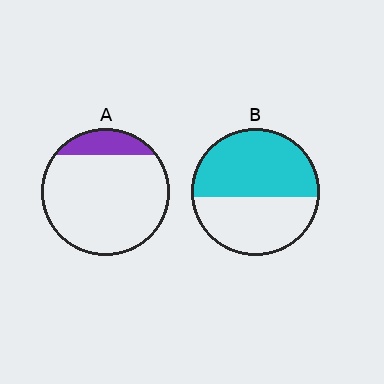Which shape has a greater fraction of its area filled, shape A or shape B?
Shape B.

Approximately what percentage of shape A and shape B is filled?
A is approximately 15% and B is approximately 55%.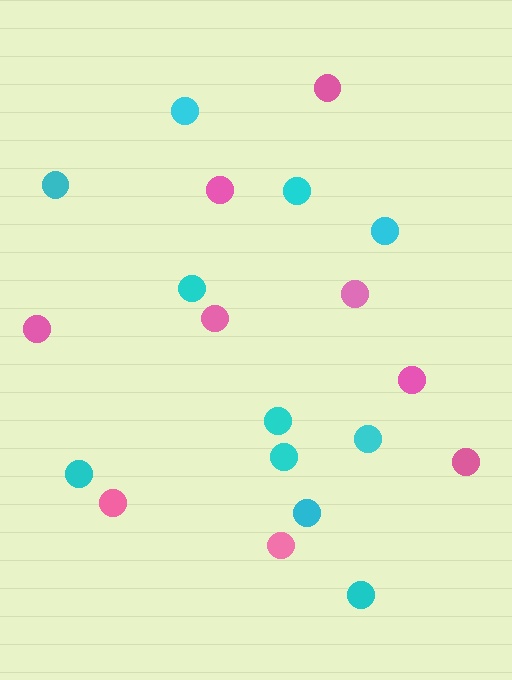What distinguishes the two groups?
There are 2 groups: one group of pink circles (9) and one group of cyan circles (11).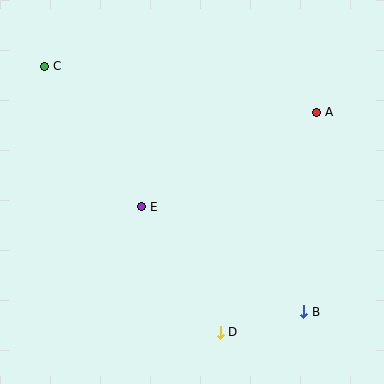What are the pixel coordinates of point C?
Point C is at (45, 66).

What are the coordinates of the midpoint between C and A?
The midpoint between C and A is at (181, 89).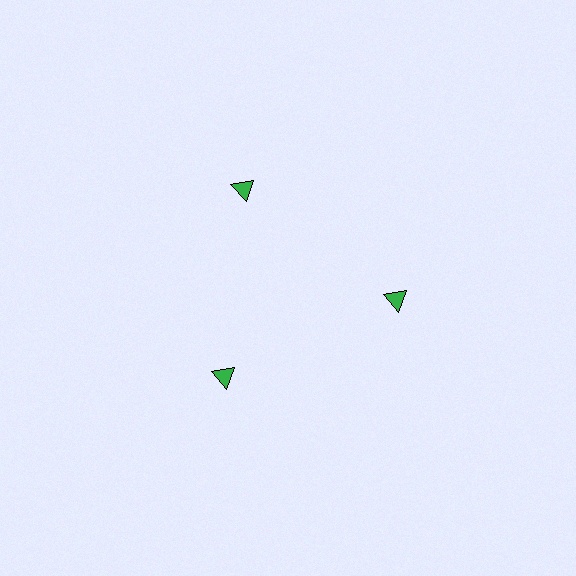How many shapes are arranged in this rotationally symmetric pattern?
There are 3 shapes, arranged in 3 groups of 1.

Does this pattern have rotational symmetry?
Yes, this pattern has 3-fold rotational symmetry. It looks the same after rotating 120 degrees around the center.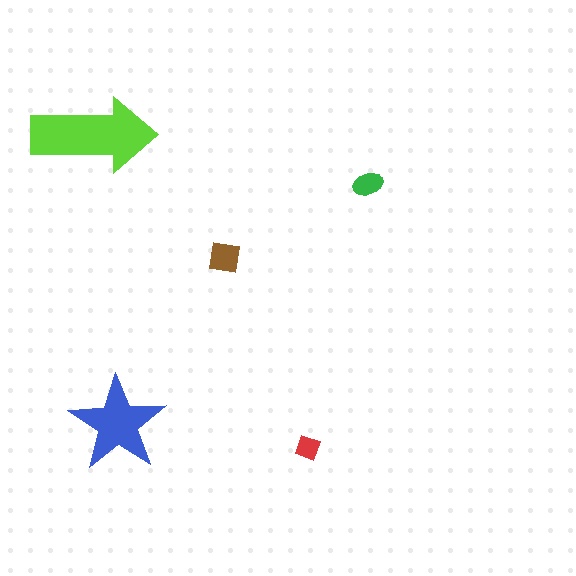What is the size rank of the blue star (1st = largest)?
2nd.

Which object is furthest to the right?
The green ellipse is rightmost.